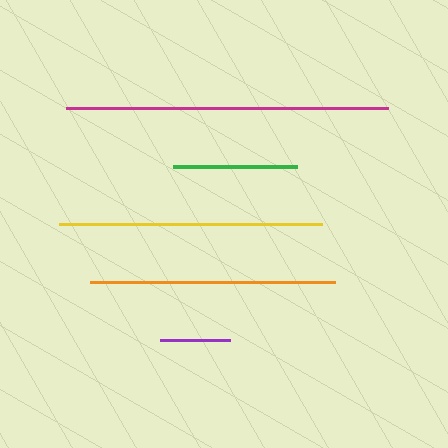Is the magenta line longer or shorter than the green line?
The magenta line is longer than the green line.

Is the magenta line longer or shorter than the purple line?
The magenta line is longer than the purple line.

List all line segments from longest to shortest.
From longest to shortest: magenta, yellow, orange, green, purple.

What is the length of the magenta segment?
The magenta segment is approximately 321 pixels long.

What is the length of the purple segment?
The purple segment is approximately 70 pixels long.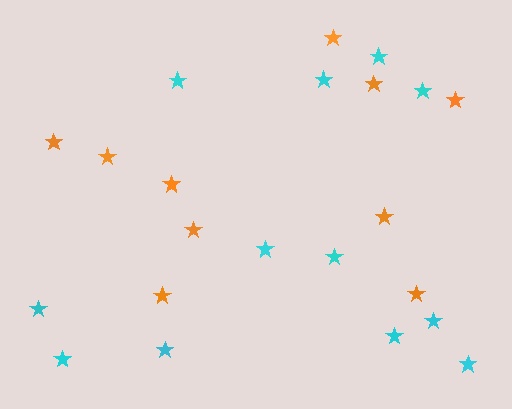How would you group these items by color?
There are 2 groups: one group of orange stars (10) and one group of cyan stars (12).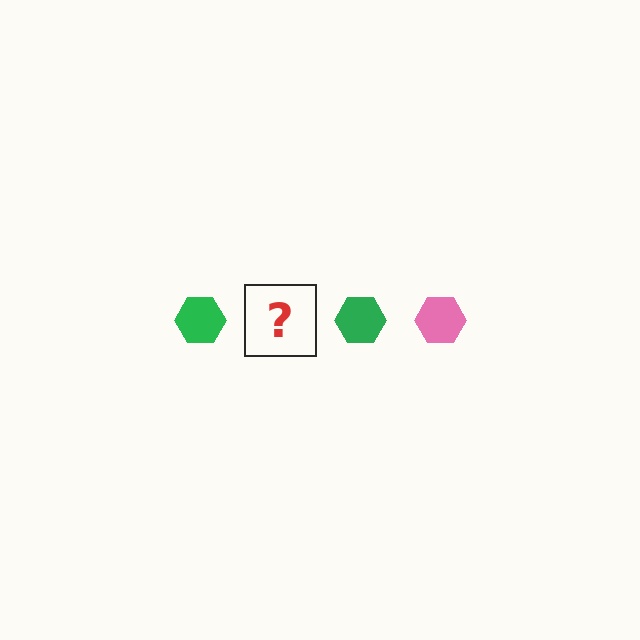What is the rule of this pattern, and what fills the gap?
The rule is that the pattern cycles through green, pink hexagons. The gap should be filled with a pink hexagon.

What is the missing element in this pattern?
The missing element is a pink hexagon.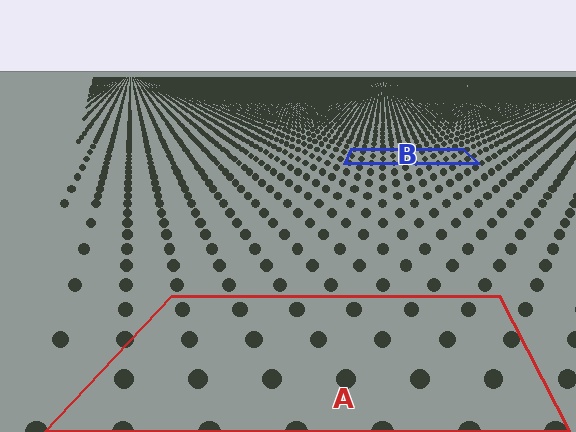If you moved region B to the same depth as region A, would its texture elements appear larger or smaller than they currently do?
They would appear larger. At a closer depth, the same texture elements are projected at a bigger on-screen size.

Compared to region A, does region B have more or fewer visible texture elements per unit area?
Region B has more texture elements per unit area — they are packed more densely because it is farther away.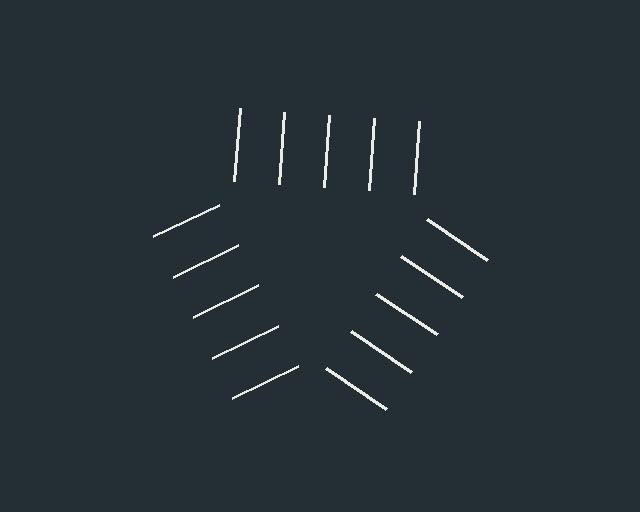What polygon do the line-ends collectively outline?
An illusory triangle — the line segments terminate on its edges but no continuous stroke is drawn.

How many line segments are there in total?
15 — 5 along each of the 3 edges.